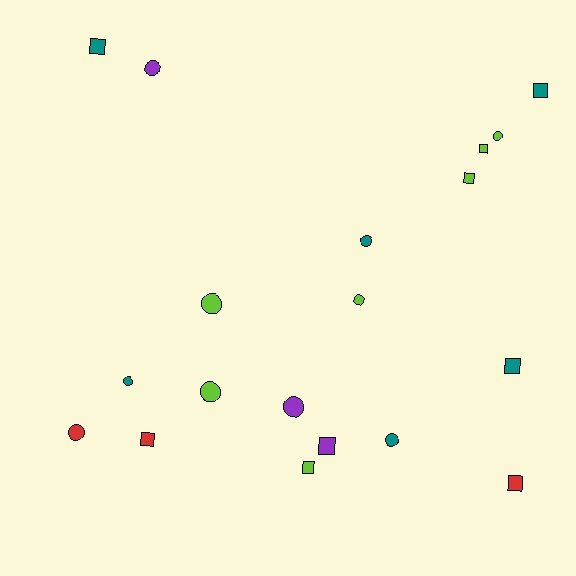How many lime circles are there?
There are 4 lime circles.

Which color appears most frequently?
Lime, with 7 objects.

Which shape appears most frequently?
Circle, with 10 objects.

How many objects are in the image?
There are 19 objects.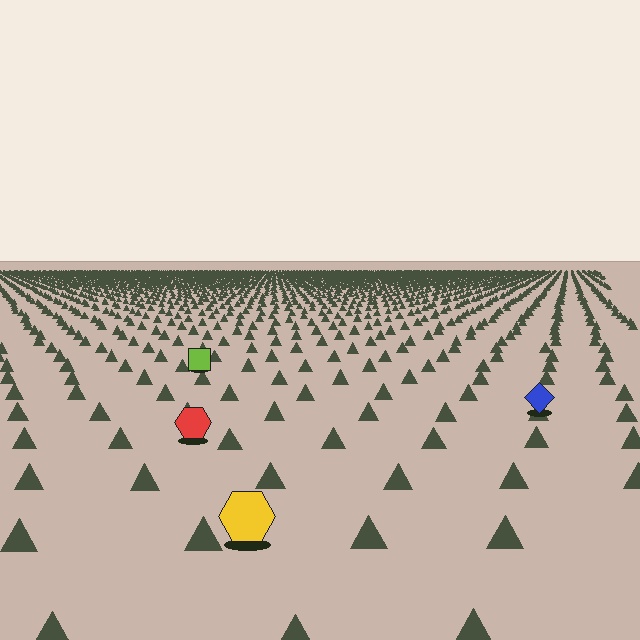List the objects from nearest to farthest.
From nearest to farthest: the yellow hexagon, the red hexagon, the blue diamond, the lime square.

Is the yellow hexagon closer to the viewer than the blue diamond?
Yes. The yellow hexagon is closer — you can tell from the texture gradient: the ground texture is coarser near it.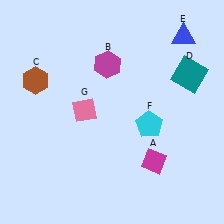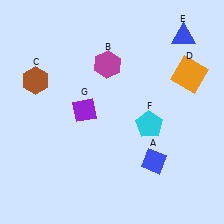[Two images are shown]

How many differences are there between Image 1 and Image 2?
There are 3 differences between the two images.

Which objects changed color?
A changed from magenta to blue. D changed from teal to orange. G changed from pink to purple.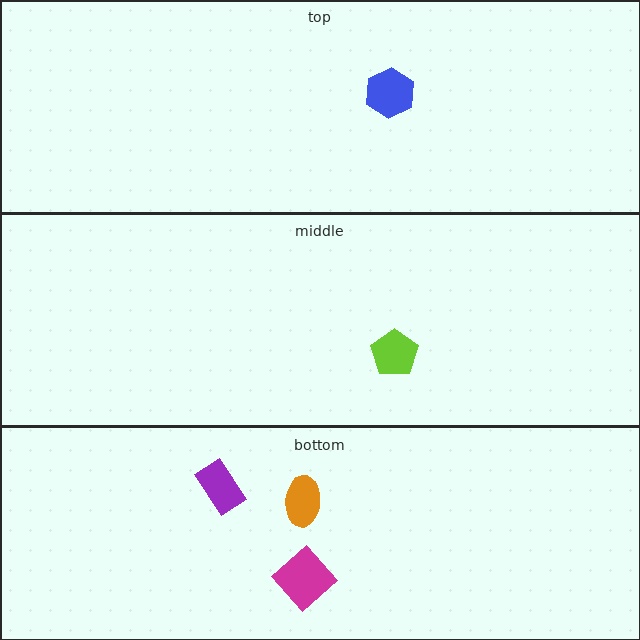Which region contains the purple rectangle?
The bottom region.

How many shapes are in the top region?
1.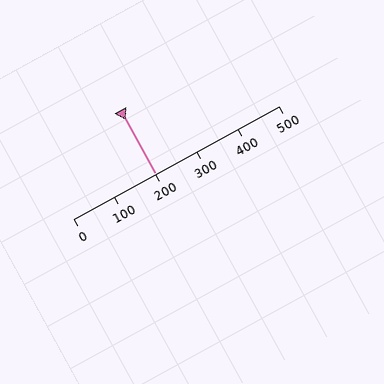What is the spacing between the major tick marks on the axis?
The major ticks are spaced 100 apart.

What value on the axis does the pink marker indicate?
The marker indicates approximately 200.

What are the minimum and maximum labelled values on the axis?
The axis runs from 0 to 500.